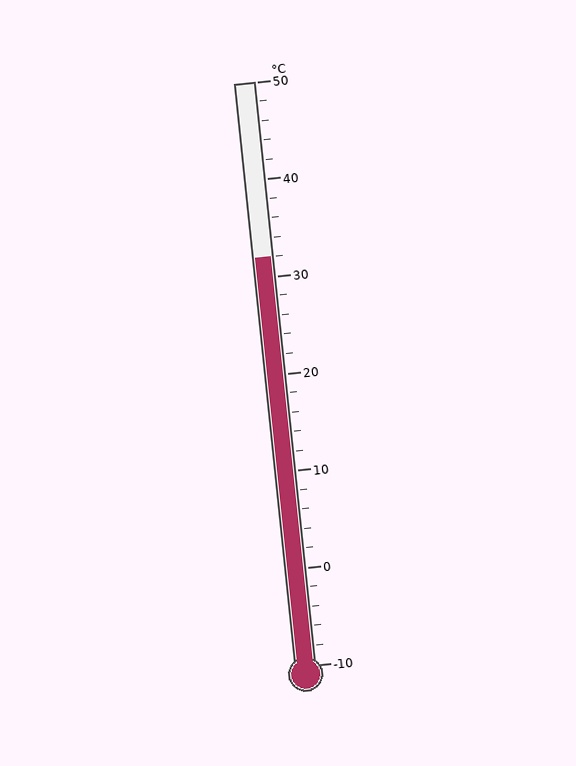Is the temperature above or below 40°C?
The temperature is below 40°C.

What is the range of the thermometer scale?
The thermometer scale ranges from -10°C to 50°C.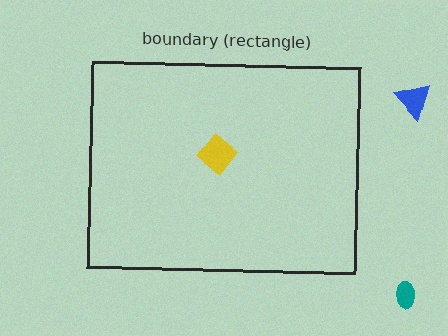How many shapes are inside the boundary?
1 inside, 2 outside.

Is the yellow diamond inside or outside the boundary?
Inside.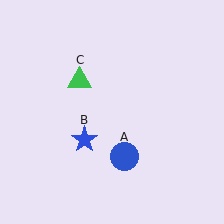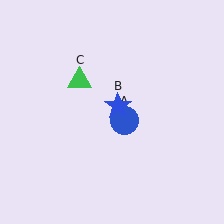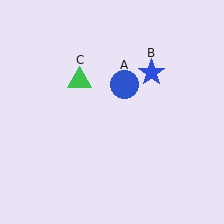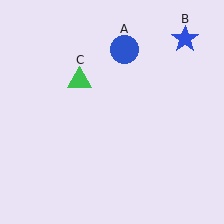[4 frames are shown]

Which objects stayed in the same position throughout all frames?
Green triangle (object C) remained stationary.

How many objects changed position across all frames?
2 objects changed position: blue circle (object A), blue star (object B).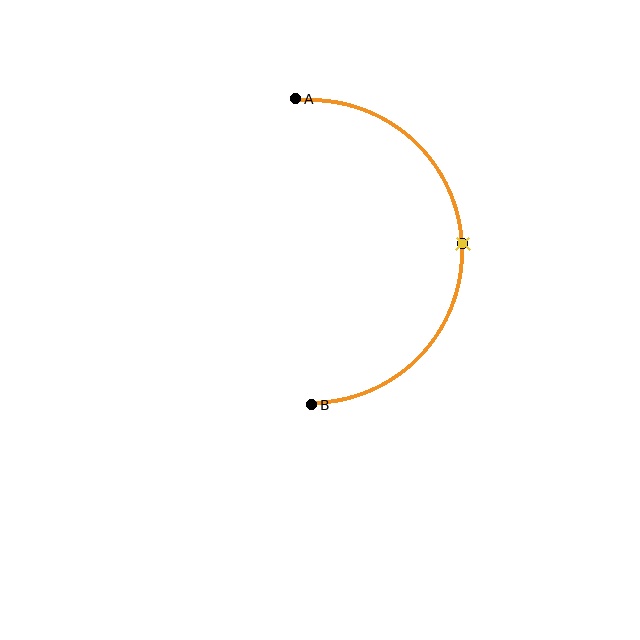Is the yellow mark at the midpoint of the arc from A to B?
Yes. The yellow mark lies on the arc at equal arc-length from both A and B — it is the arc midpoint.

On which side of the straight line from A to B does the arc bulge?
The arc bulges to the right of the straight line connecting A and B.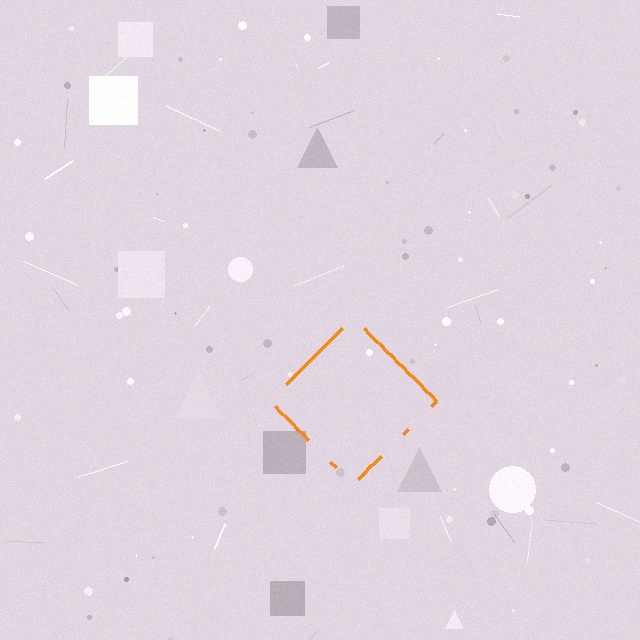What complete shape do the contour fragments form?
The contour fragments form a diamond.